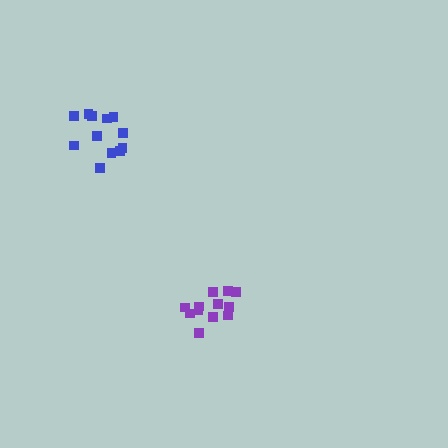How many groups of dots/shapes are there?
There are 2 groups.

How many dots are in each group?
Group 1: 12 dots, Group 2: 12 dots (24 total).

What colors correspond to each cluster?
The clusters are colored: blue, purple.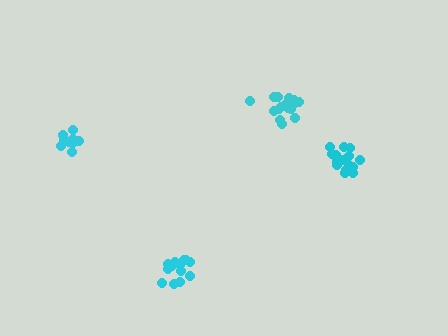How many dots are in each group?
Group 1: 17 dots, Group 2: 17 dots, Group 3: 11 dots, Group 4: 13 dots (58 total).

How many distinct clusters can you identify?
There are 4 distinct clusters.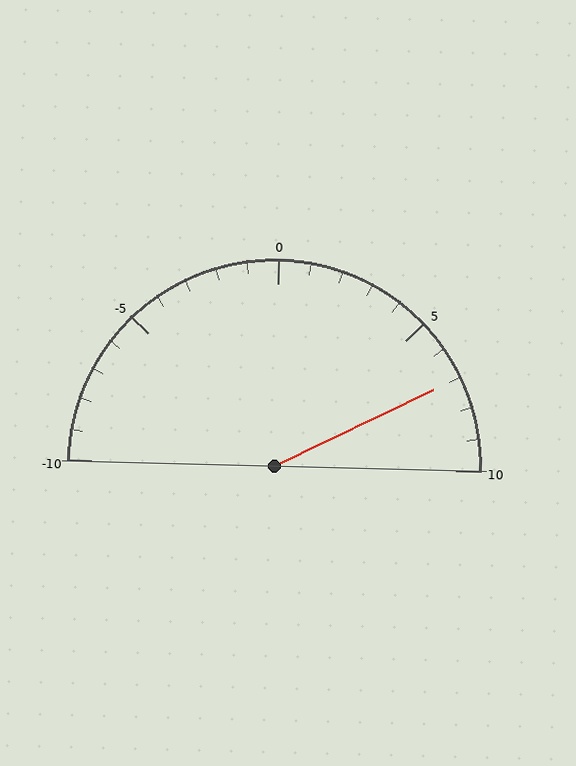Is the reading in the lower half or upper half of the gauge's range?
The reading is in the upper half of the range (-10 to 10).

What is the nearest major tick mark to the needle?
The nearest major tick mark is 5.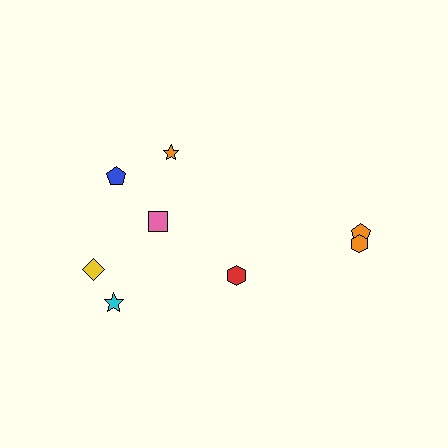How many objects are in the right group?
There are 3 objects.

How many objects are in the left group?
There are 5 objects.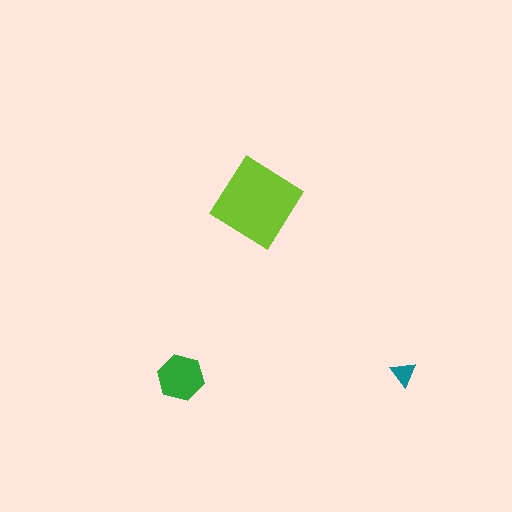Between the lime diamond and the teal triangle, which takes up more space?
The lime diamond.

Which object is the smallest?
The teal triangle.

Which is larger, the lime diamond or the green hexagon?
The lime diamond.